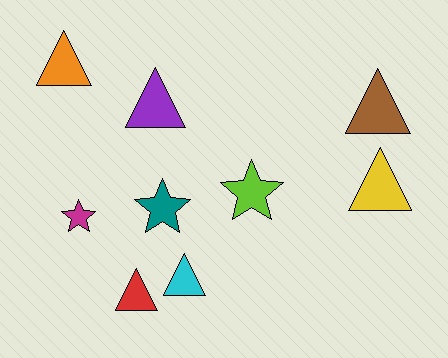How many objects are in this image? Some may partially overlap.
There are 9 objects.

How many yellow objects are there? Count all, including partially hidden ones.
There is 1 yellow object.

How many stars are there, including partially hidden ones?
There are 3 stars.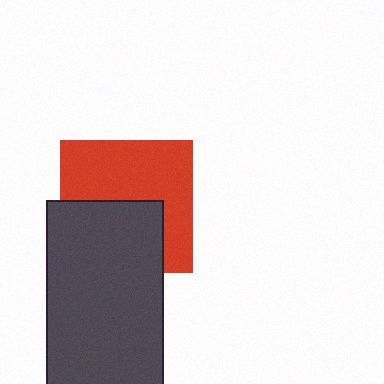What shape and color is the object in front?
The object in front is a dark gray rectangle.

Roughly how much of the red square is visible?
About half of it is visible (roughly 57%).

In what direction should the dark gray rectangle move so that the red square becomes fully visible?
The dark gray rectangle should move down. That is the shortest direction to clear the overlap and leave the red square fully visible.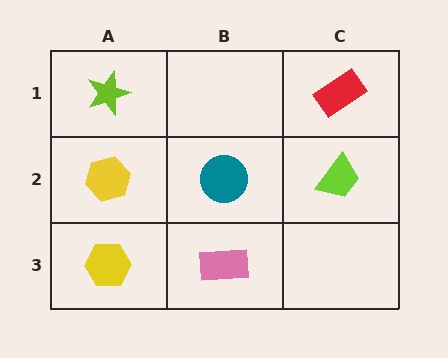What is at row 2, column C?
A lime trapezoid.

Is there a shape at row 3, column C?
No, that cell is empty.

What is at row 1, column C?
A red rectangle.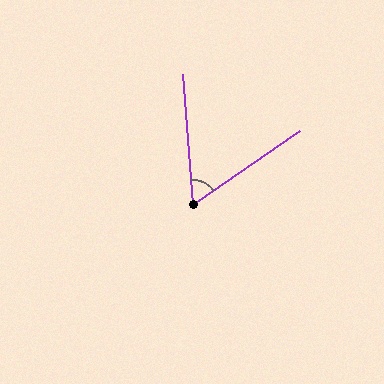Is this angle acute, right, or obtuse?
It is acute.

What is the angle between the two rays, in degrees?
Approximately 60 degrees.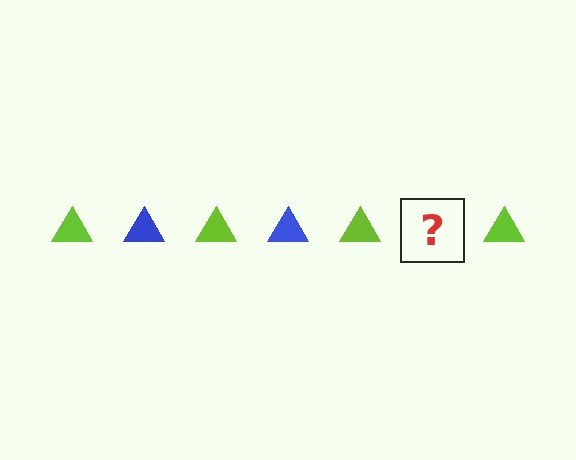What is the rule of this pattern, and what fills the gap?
The rule is that the pattern cycles through lime, blue triangles. The gap should be filled with a blue triangle.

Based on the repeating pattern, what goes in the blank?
The blank should be a blue triangle.